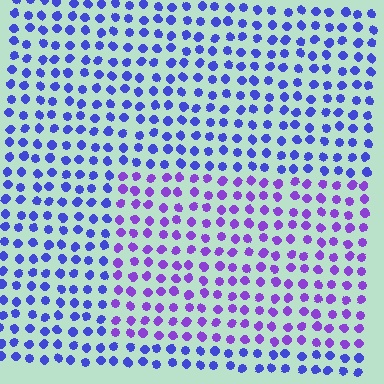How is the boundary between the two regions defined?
The boundary is defined purely by a slight shift in hue (about 34 degrees). Spacing, size, and orientation are identical on both sides.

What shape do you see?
I see a rectangle.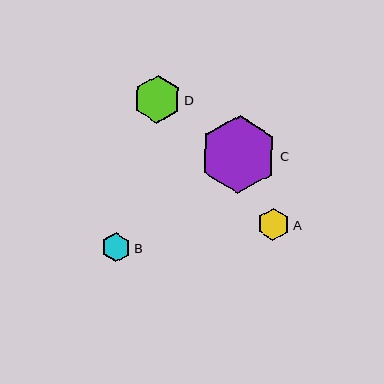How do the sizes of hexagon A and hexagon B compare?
Hexagon A and hexagon B are approximately the same size.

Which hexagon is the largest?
Hexagon C is the largest with a size of approximately 78 pixels.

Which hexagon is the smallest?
Hexagon B is the smallest with a size of approximately 30 pixels.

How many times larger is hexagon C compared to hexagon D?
Hexagon C is approximately 1.6 times the size of hexagon D.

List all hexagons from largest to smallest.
From largest to smallest: C, D, A, B.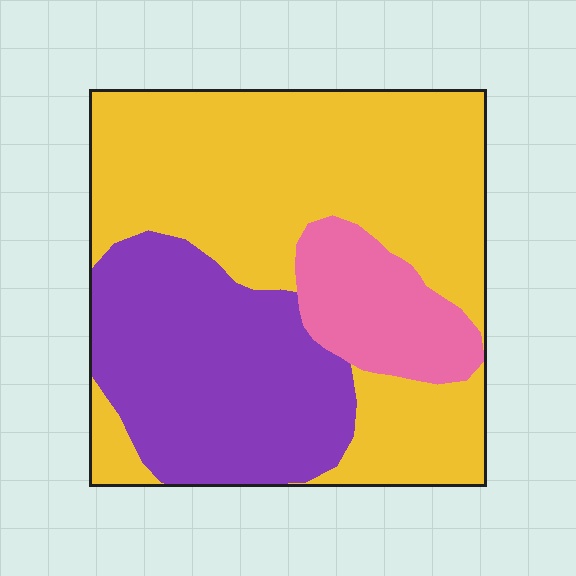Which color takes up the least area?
Pink, at roughly 15%.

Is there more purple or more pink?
Purple.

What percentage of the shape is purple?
Purple takes up about one third (1/3) of the shape.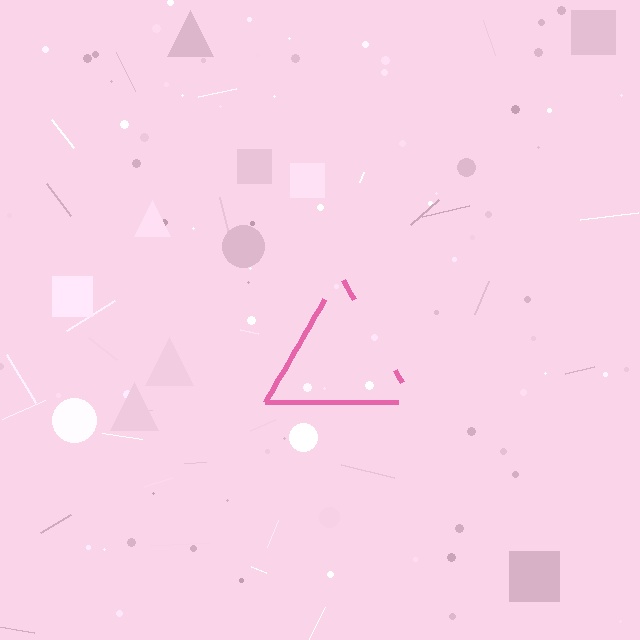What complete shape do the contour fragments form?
The contour fragments form a triangle.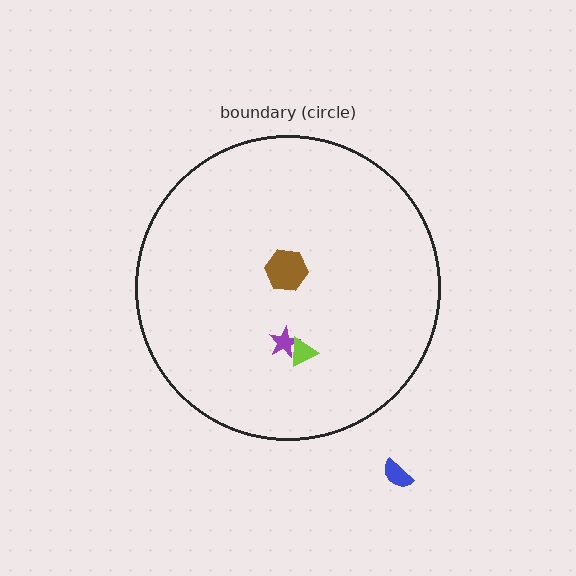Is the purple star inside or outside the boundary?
Inside.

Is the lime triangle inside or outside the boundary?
Inside.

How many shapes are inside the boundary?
3 inside, 1 outside.